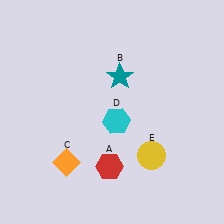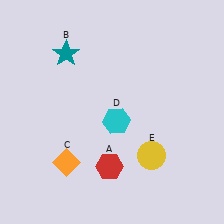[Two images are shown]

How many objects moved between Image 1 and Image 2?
1 object moved between the two images.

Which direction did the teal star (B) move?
The teal star (B) moved left.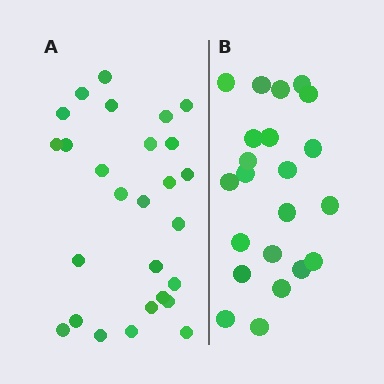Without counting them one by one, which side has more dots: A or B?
Region A (the left region) has more dots.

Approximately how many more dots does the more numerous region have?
Region A has about 5 more dots than region B.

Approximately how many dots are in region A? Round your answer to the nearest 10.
About 30 dots. (The exact count is 27, which rounds to 30.)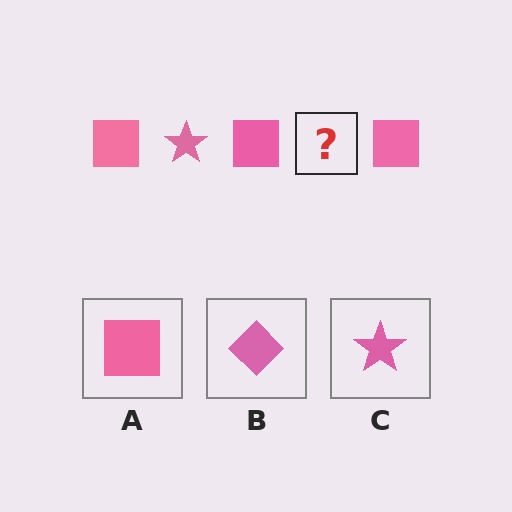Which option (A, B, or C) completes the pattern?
C.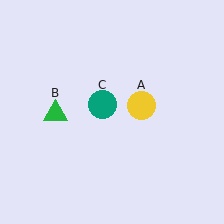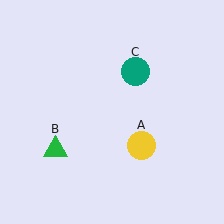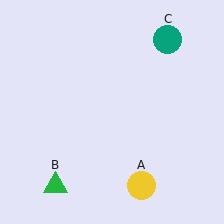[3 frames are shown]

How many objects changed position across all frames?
3 objects changed position: yellow circle (object A), green triangle (object B), teal circle (object C).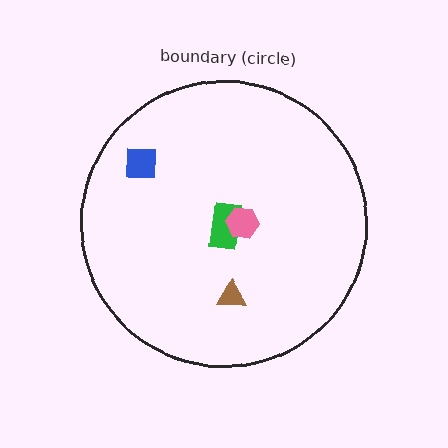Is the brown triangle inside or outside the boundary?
Inside.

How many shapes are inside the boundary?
4 inside, 0 outside.